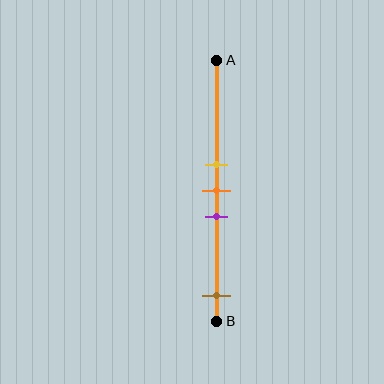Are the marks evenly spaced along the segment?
No, the marks are not evenly spaced.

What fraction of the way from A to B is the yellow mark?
The yellow mark is approximately 40% (0.4) of the way from A to B.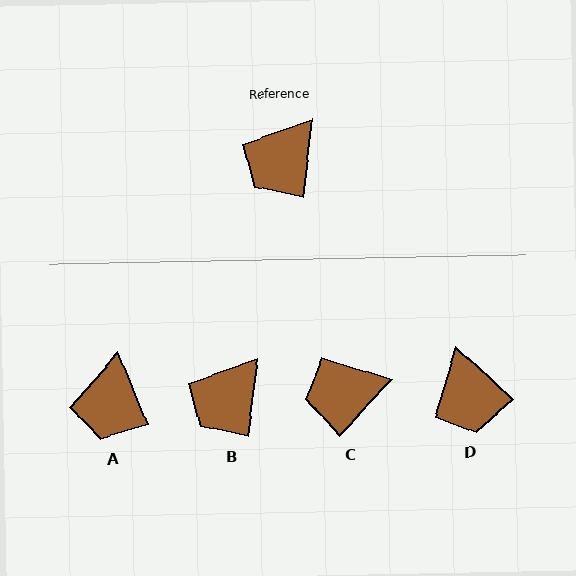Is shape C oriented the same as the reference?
No, it is off by about 37 degrees.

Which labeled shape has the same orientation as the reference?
B.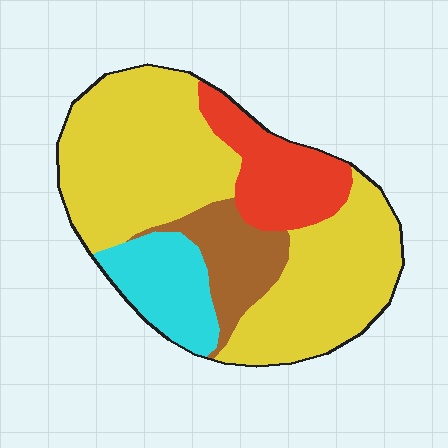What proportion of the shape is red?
Red covers around 15% of the shape.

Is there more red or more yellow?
Yellow.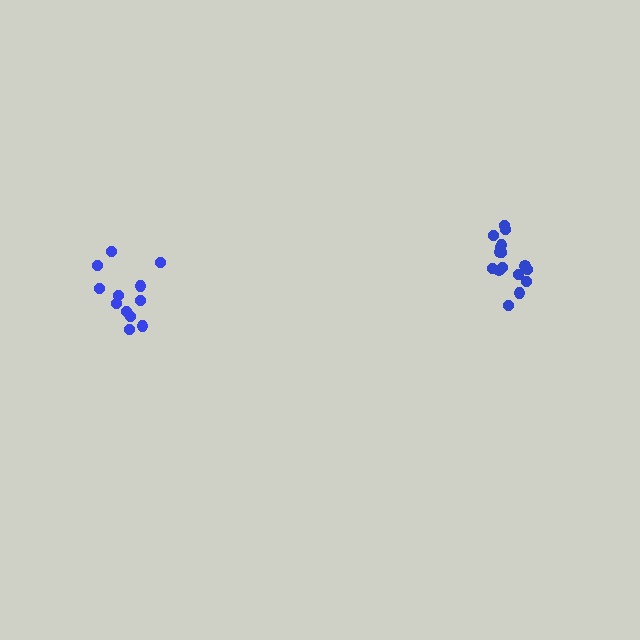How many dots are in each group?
Group 1: 12 dots, Group 2: 16 dots (28 total).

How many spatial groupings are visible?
There are 2 spatial groupings.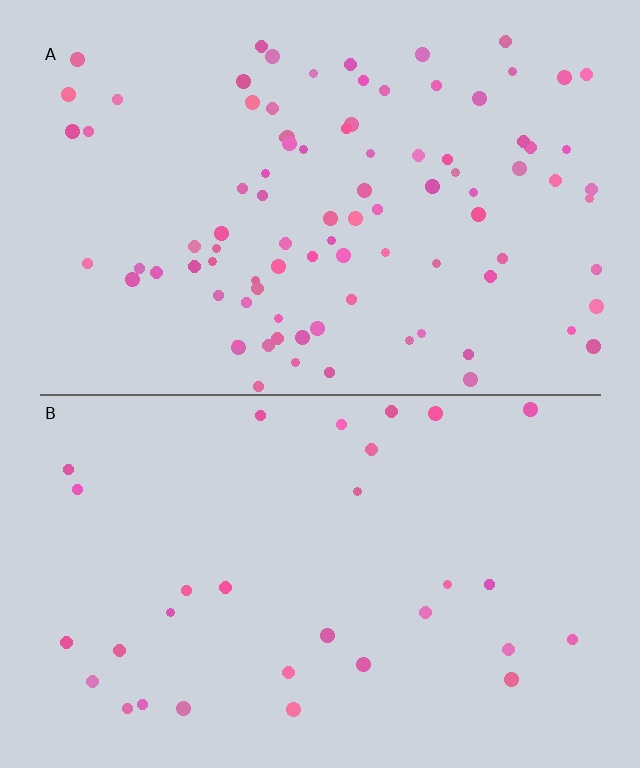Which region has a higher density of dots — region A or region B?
A (the top).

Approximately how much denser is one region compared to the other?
Approximately 3.0× — region A over region B.